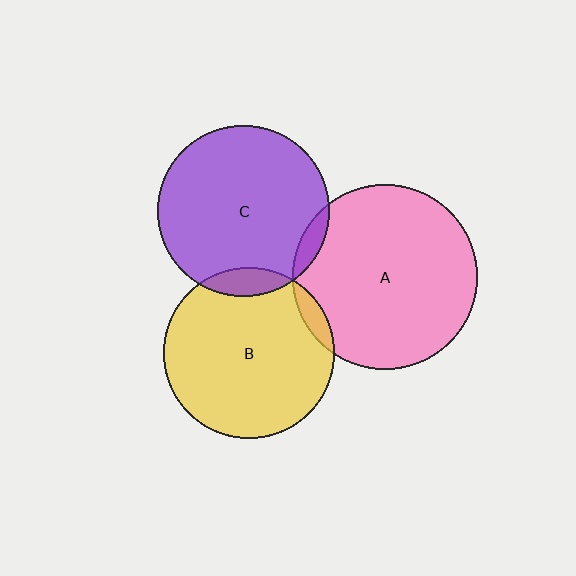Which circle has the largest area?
Circle A (pink).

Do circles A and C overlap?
Yes.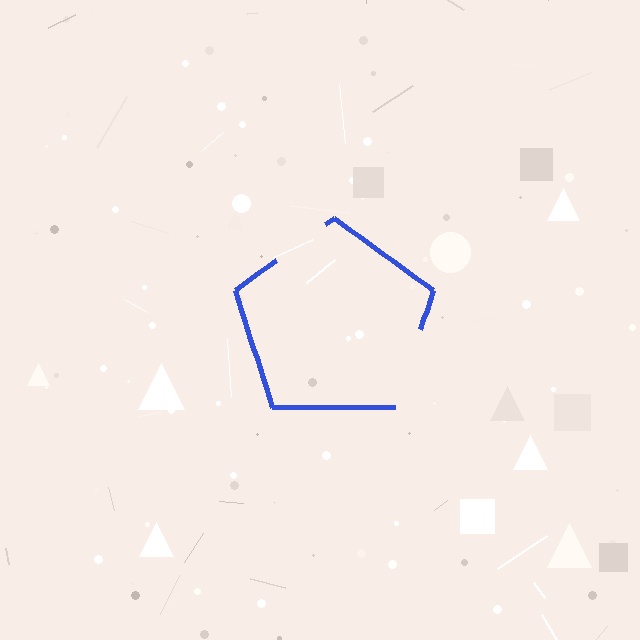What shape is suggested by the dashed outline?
The dashed outline suggests a pentagon.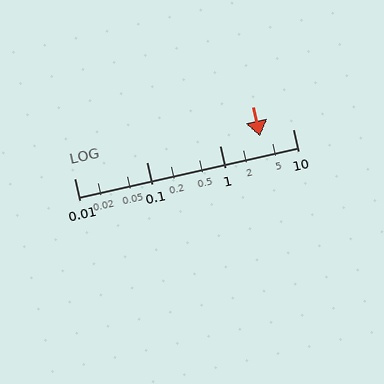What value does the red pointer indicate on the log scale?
The pointer indicates approximately 3.6.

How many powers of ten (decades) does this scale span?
The scale spans 3 decades, from 0.01 to 10.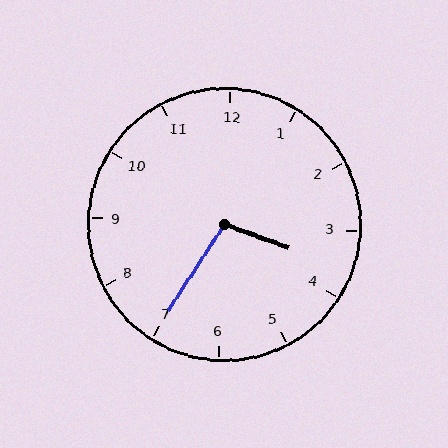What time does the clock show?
3:35.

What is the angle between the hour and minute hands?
Approximately 102 degrees.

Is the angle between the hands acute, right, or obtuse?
It is obtuse.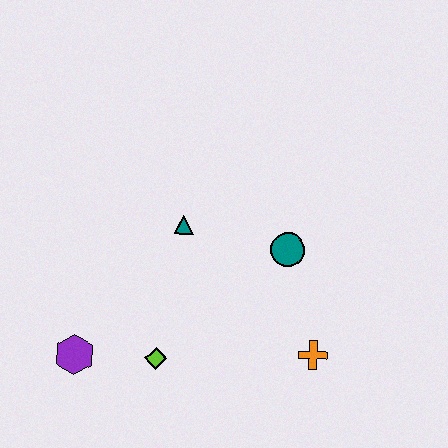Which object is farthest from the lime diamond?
The teal circle is farthest from the lime diamond.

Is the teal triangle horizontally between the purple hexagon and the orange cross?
Yes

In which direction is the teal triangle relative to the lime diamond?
The teal triangle is above the lime diamond.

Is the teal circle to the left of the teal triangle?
No